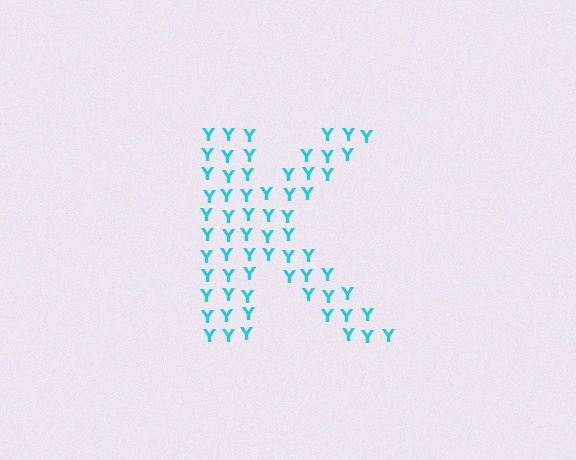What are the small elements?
The small elements are letter Y's.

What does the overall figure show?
The overall figure shows the letter K.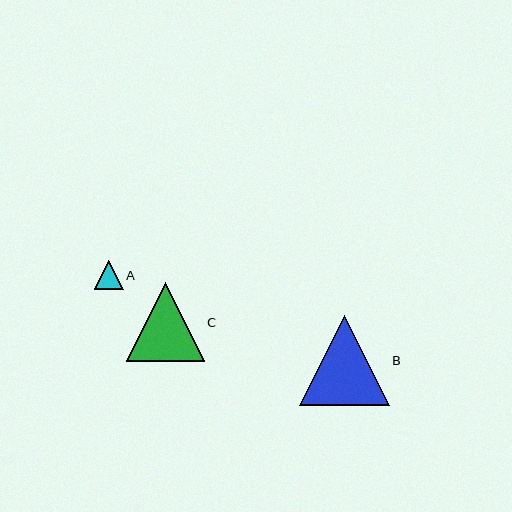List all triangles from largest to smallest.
From largest to smallest: B, C, A.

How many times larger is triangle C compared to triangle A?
Triangle C is approximately 2.7 times the size of triangle A.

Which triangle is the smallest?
Triangle A is the smallest with a size of approximately 29 pixels.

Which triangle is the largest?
Triangle B is the largest with a size of approximately 90 pixels.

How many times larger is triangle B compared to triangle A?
Triangle B is approximately 3.1 times the size of triangle A.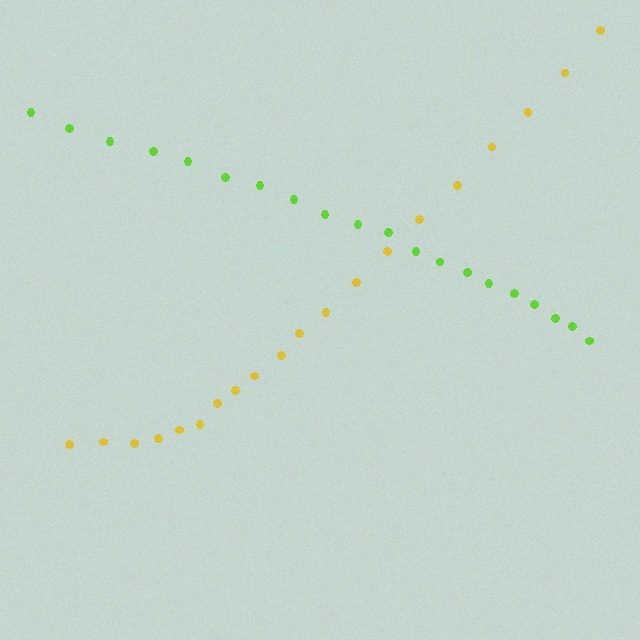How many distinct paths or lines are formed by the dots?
There are 2 distinct paths.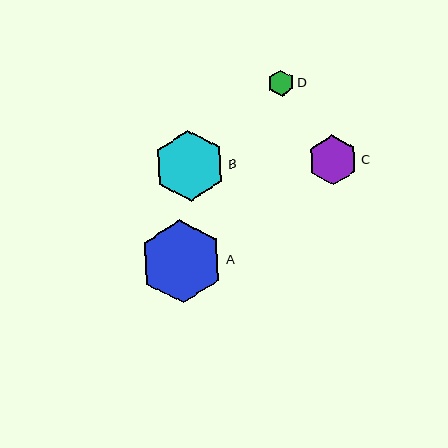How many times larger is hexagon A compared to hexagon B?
Hexagon A is approximately 1.2 times the size of hexagon B.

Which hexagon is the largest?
Hexagon A is the largest with a size of approximately 83 pixels.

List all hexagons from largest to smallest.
From largest to smallest: A, B, C, D.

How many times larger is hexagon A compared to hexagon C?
Hexagon A is approximately 1.7 times the size of hexagon C.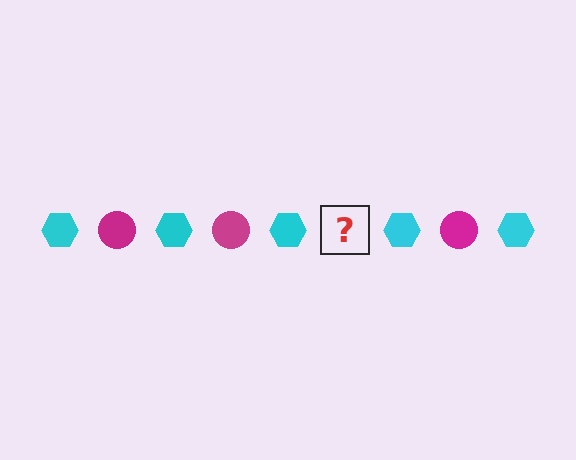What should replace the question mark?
The question mark should be replaced with a magenta circle.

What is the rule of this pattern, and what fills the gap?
The rule is that the pattern alternates between cyan hexagon and magenta circle. The gap should be filled with a magenta circle.